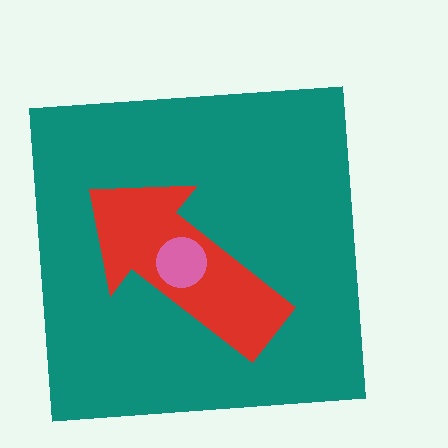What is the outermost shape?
The teal square.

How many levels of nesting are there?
3.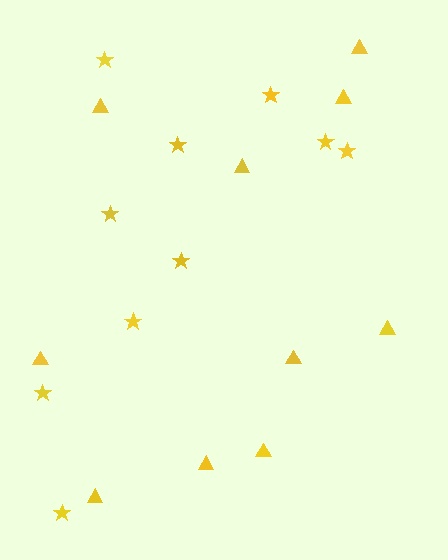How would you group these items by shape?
There are 2 groups: one group of triangles (10) and one group of stars (10).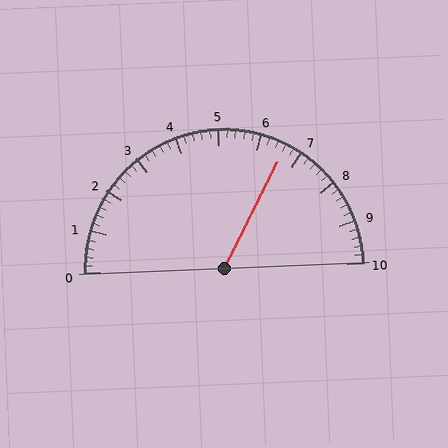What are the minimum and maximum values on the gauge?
The gauge ranges from 0 to 10.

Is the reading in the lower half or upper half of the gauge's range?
The reading is in the upper half of the range (0 to 10).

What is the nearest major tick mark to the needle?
The nearest major tick mark is 7.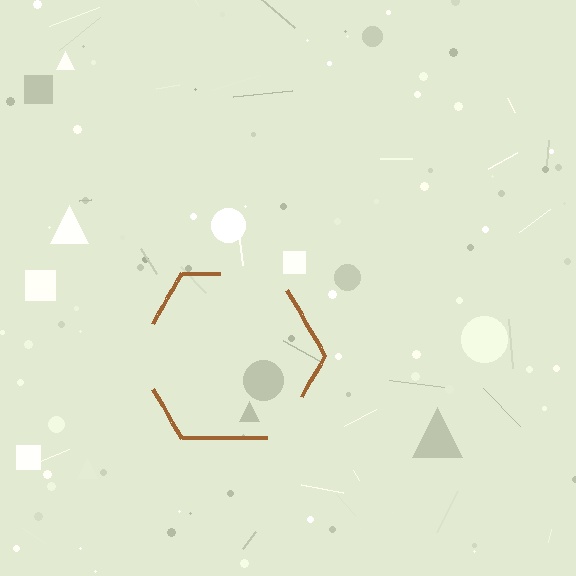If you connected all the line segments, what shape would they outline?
They would outline a hexagon.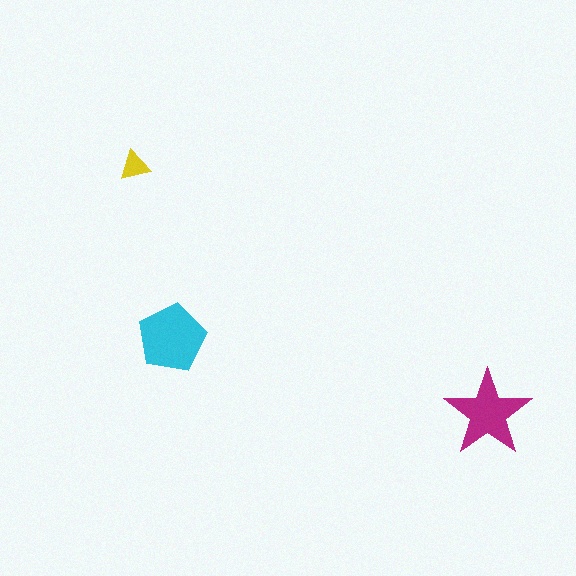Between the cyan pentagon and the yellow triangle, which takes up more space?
The cyan pentagon.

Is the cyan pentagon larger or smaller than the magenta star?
Larger.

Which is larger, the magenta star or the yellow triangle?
The magenta star.